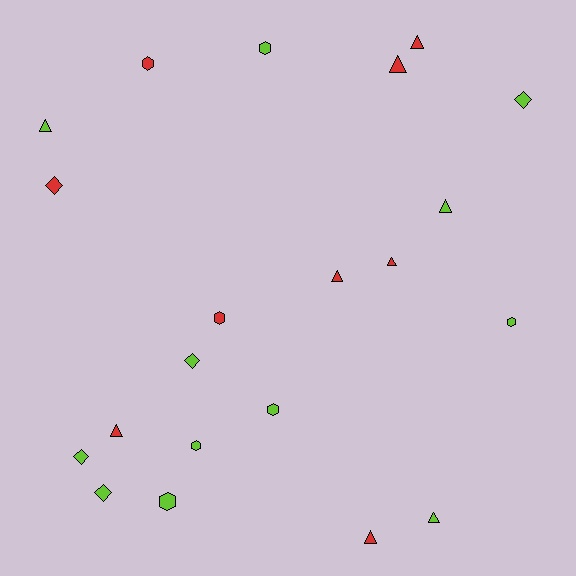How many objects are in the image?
There are 21 objects.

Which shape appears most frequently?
Triangle, with 9 objects.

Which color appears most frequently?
Lime, with 12 objects.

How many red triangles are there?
There are 6 red triangles.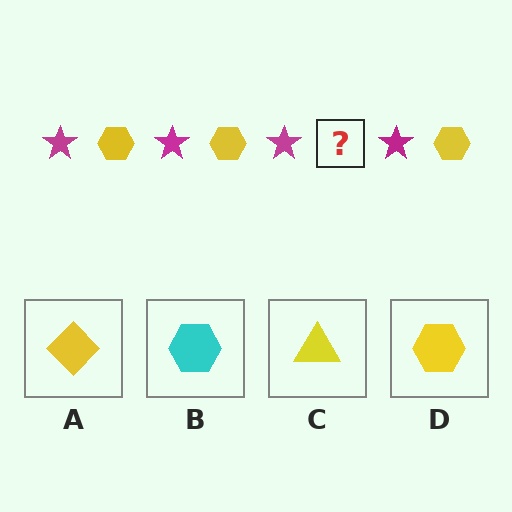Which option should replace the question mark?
Option D.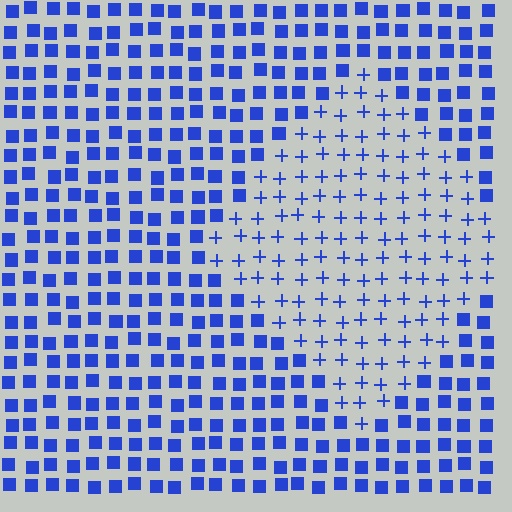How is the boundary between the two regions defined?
The boundary is defined by a change in element shape: plus signs inside vs. squares outside. All elements share the same color and spacing.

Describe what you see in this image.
The image is filled with small blue elements arranged in a uniform grid. A diamond-shaped region contains plus signs, while the surrounding area contains squares. The boundary is defined purely by the change in element shape.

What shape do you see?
I see a diamond.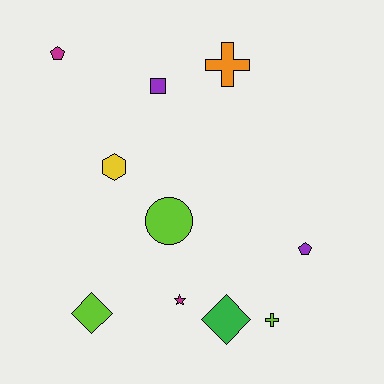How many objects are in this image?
There are 10 objects.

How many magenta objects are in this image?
There are 2 magenta objects.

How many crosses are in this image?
There are 2 crosses.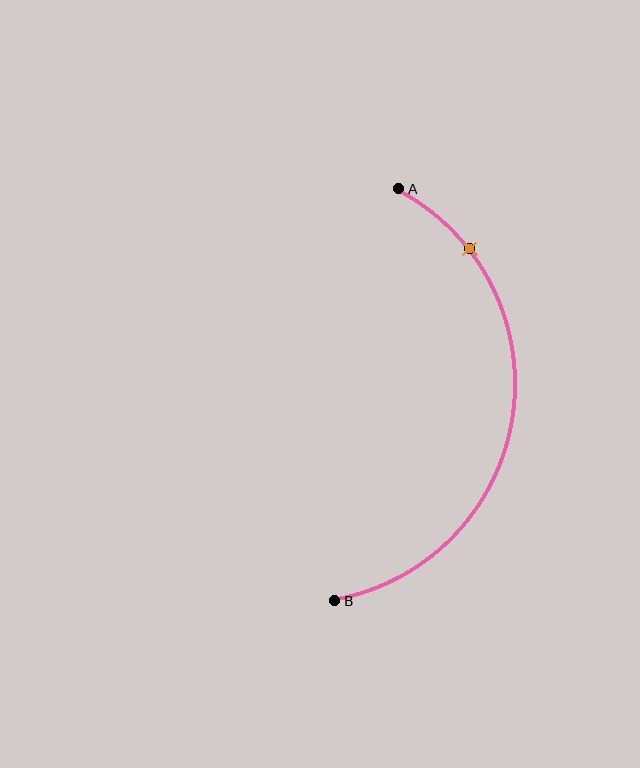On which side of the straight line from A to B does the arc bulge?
The arc bulges to the right of the straight line connecting A and B.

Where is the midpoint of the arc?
The arc midpoint is the point on the curve farthest from the straight line joining A and B. It sits to the right of that line.